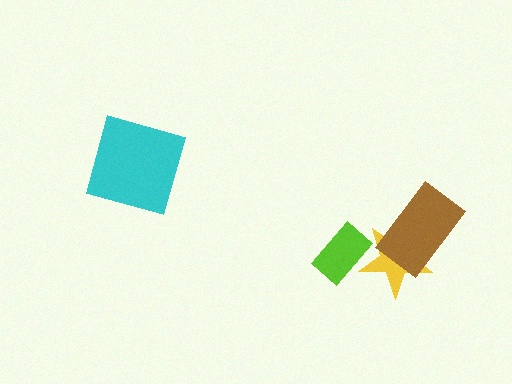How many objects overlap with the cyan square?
0 objects overlap with the cyan square.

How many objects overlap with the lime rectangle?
1 object overlaps with the lime rectangle.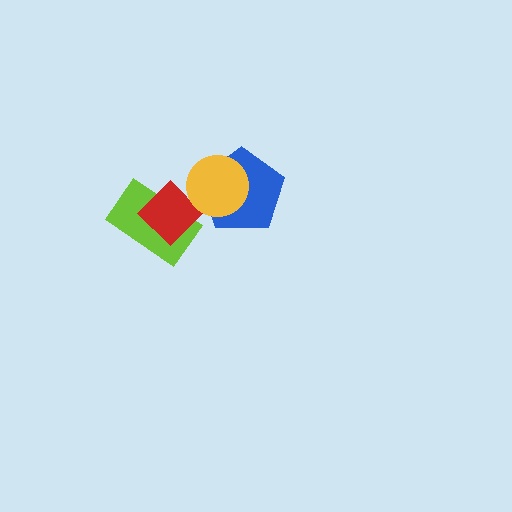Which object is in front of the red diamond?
The yellow circle is in front of the red diamond.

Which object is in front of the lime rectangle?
The red diamond is in front of the lime rectangle.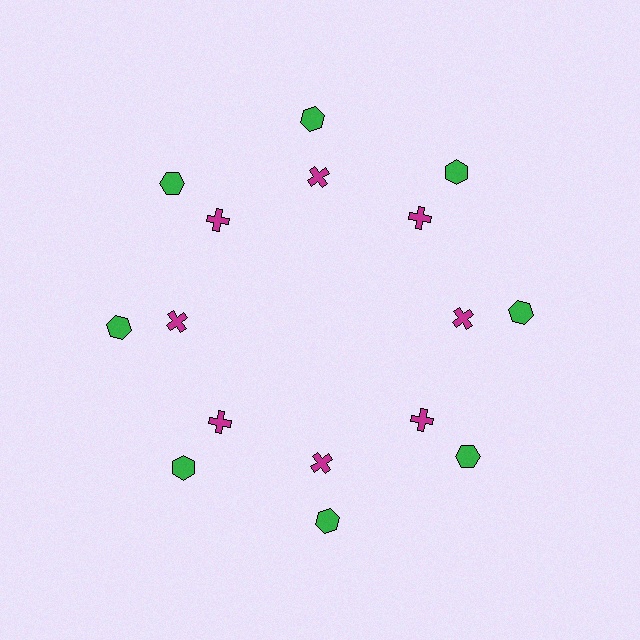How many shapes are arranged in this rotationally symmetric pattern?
There are 16 shapes, arranged in 8 groups of 2.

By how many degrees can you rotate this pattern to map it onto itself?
The pattern maps onto itself every 45 degrees of rotation.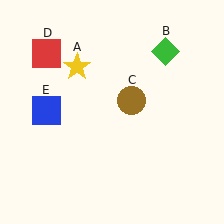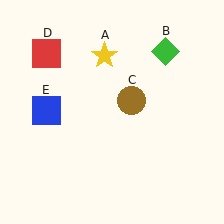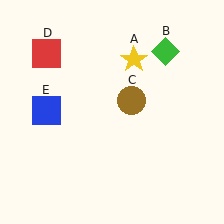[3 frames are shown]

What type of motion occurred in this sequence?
The yellow star (object A) rotated clockwise around the center of the scene.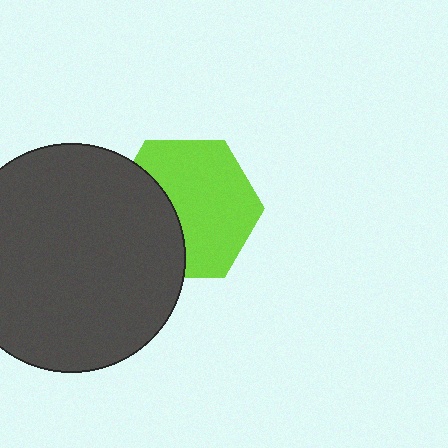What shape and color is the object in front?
The object in front is a dark gray circle.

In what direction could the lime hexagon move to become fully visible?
The lime hexagon could move right. That would shift it out from behind the dark gray circle entirely.